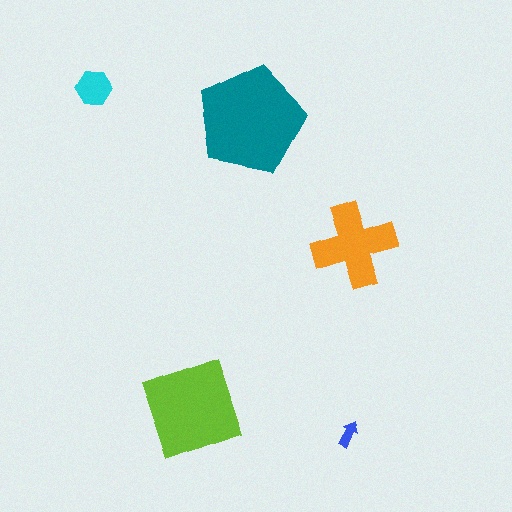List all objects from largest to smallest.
The teal pentagon, the lime diamond, the orange cross, the cyan hexagon, the blue arrow.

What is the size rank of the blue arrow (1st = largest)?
5th.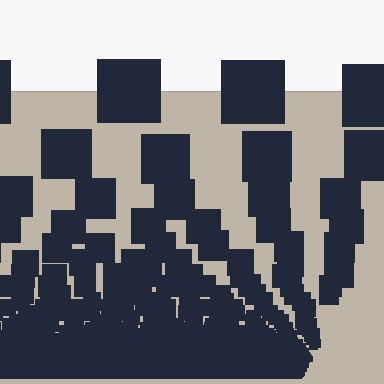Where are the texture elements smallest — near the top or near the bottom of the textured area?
Near the bottom.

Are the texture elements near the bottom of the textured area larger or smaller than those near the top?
Smaller. The gradient is inverted — elements near the bottom are smaller and denser.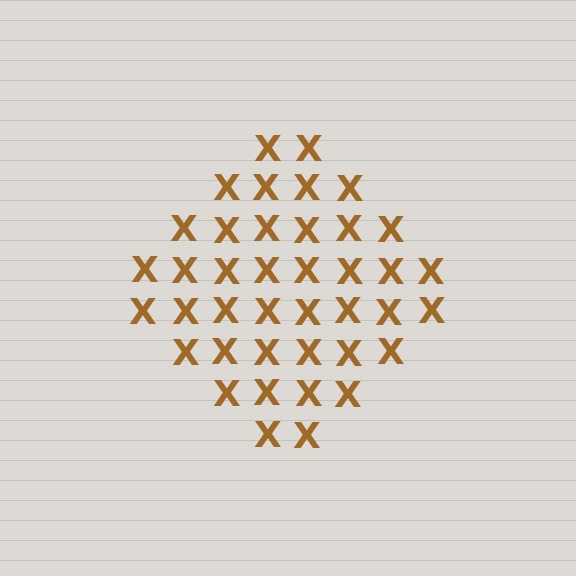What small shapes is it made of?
It is made of small letter X's.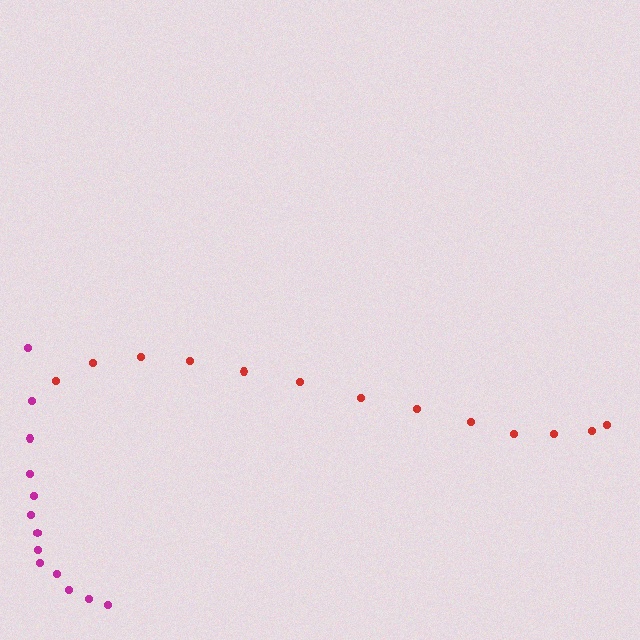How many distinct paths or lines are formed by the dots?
There are 2 distinct paths.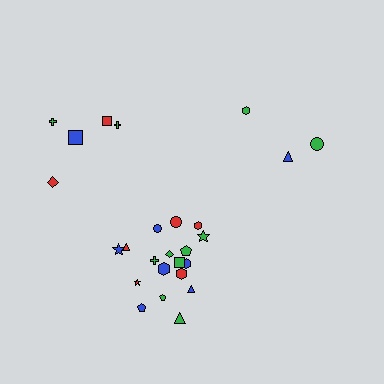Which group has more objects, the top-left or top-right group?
The top-left group.